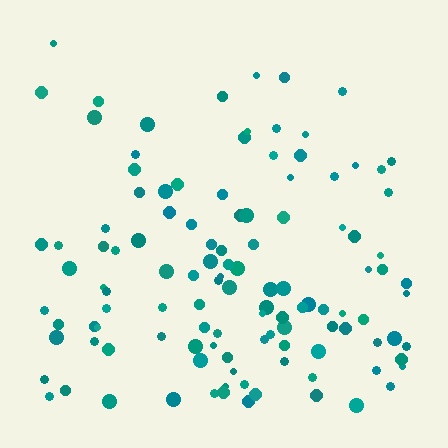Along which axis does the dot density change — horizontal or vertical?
Vertical.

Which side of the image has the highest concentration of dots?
The bottom.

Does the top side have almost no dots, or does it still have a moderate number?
Still a moderate number, just noticeably fewer than the bottom.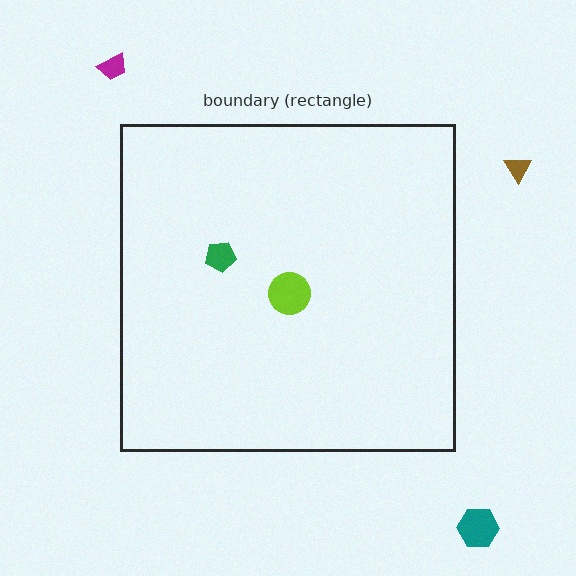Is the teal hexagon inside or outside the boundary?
Outside.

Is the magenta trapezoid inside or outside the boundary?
Outside.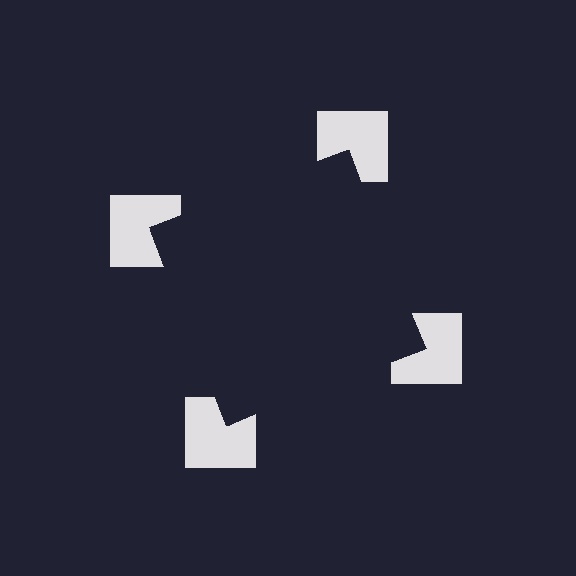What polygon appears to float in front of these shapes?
An illusory square — its edges are inferred from the aligned wedge cuts in the notched squares, not physically drawn.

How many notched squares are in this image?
There are 4 — one at each vertex of the illusory square.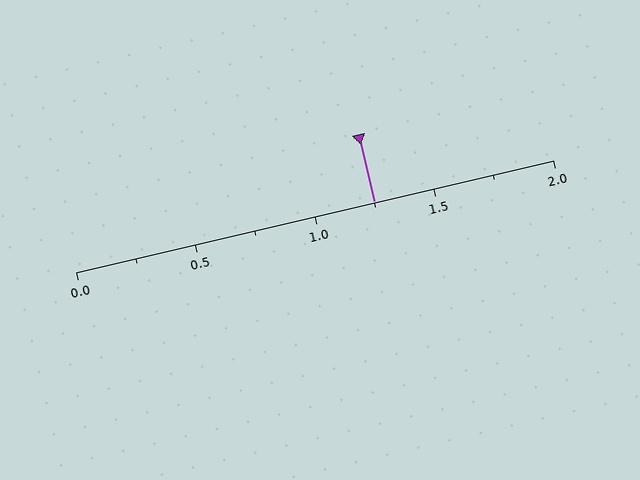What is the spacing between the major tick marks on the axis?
The major ticks are spaced 0.5 apart.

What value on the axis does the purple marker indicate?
The marker indicates approximately 1.25.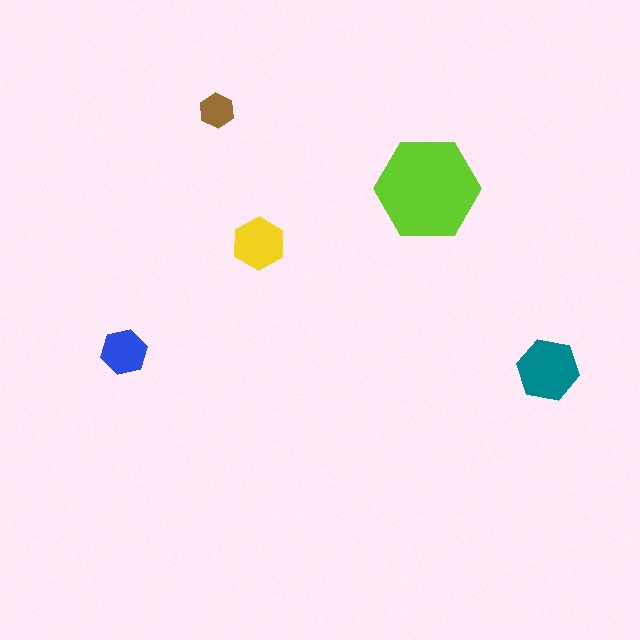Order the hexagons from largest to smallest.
the lime one, the teal one, the yellow one, the blue one, the brown one.